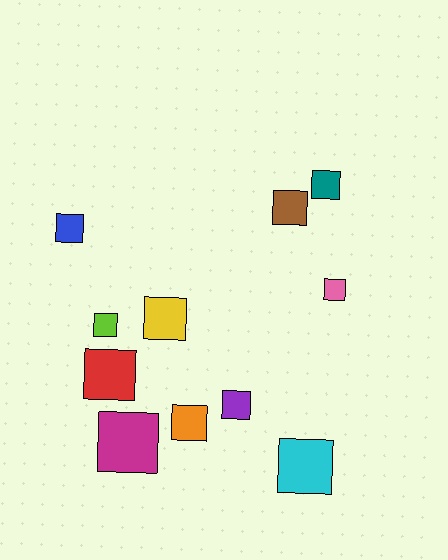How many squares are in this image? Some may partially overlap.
There are 11 squares.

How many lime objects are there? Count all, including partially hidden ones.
There is 1 lime object.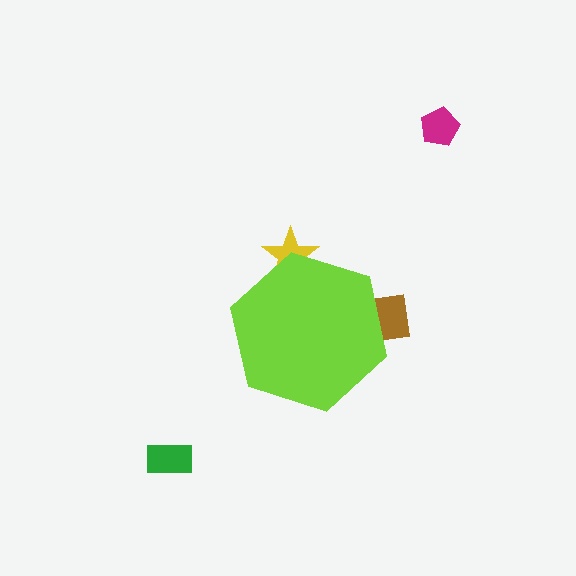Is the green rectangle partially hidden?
No, the green rectangle is fully visible.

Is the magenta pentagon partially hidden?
No, the magenta pentagon is fully visible.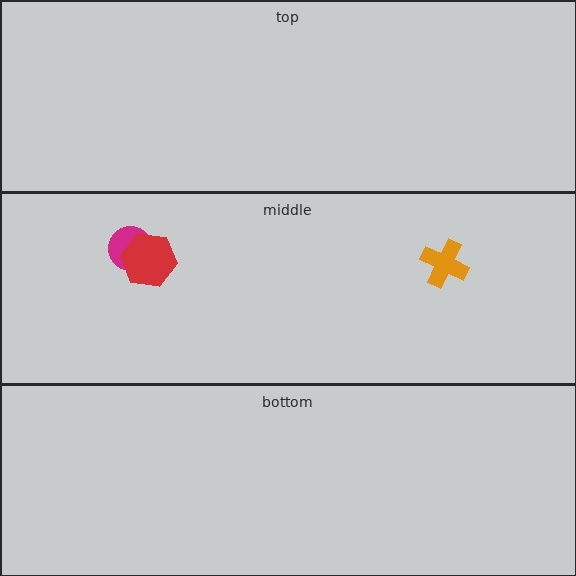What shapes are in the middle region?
The magenta circle, the orange cross, the red hexagon.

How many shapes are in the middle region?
3.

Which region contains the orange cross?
The middle region.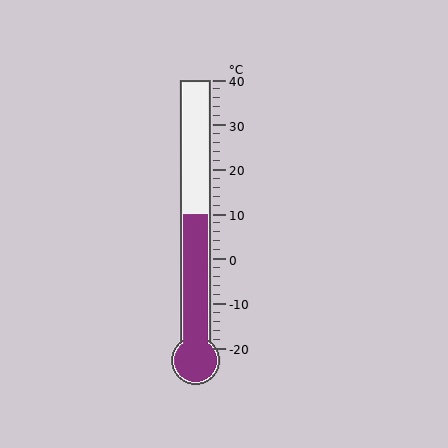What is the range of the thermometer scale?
The thermometer scale ranges from -20°C to 40°C.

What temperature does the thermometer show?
The thermometer shows approximately 10°C.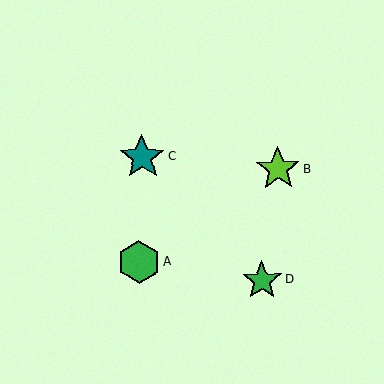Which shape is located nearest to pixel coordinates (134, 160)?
The teal star (labeled C) at (142, 157) is nearest to that location.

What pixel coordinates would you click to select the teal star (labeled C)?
Click at (142, 157) to select the teal star C.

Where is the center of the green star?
The center of the green star is at (262, 280).